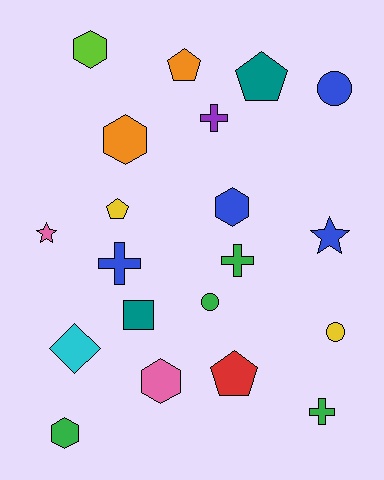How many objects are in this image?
There are 20 objects.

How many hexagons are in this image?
There are 5 hexagons.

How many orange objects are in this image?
There are 2 orange objects.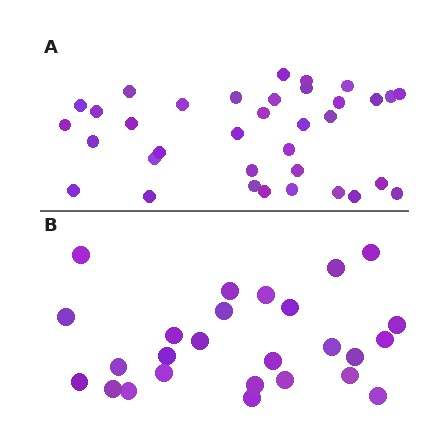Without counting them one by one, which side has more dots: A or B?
Region A (the top region) has more dots.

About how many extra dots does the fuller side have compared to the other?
Region A has roughly 8 or so more dots than region B.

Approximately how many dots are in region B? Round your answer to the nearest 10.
About 30 dots. (The exact count is 26, which rounds to 30.)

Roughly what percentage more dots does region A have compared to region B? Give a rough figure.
About 35% more.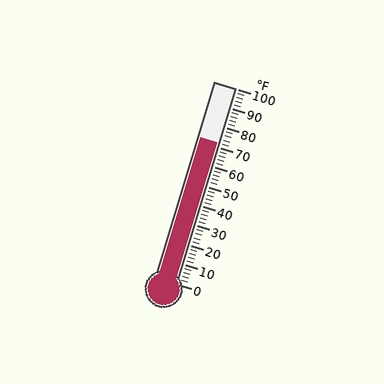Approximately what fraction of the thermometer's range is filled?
The thermometer is filled to approximately 70% of its range.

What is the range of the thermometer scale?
The thermometer scale ranges from 0°F to 100°F.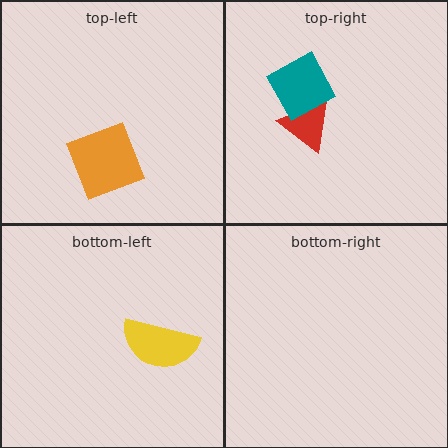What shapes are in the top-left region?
The orange square.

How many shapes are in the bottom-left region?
1.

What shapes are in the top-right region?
The red triangle, the teal diamond.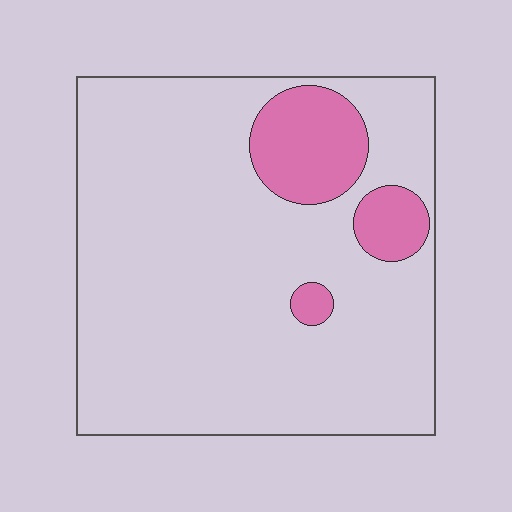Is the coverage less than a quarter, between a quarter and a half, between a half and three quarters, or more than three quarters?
Less than a quarter.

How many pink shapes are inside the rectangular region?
3.